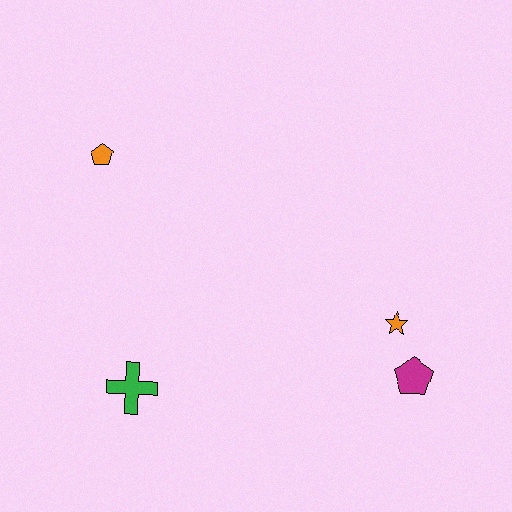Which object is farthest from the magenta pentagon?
The orange pentagon is farthest from the magenta pentagon.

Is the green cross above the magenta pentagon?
No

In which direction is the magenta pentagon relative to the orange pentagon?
The magenta pentagon is to the right of the orange pentagon.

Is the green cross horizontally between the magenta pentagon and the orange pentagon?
Yes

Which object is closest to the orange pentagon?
The green cross is closest to the orange pentagon.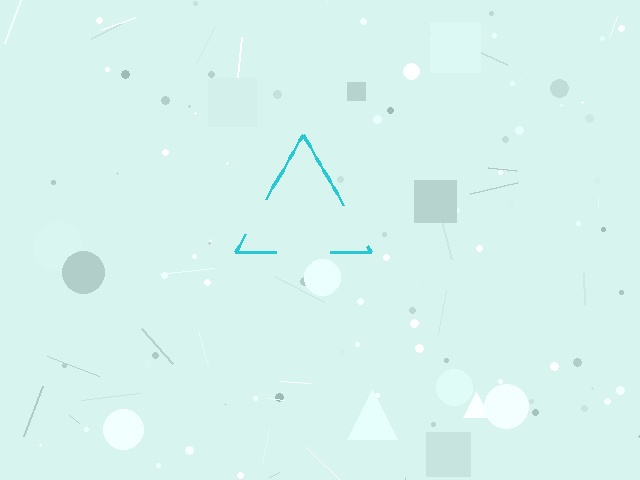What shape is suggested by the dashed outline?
The dashed outline suggests a triangle.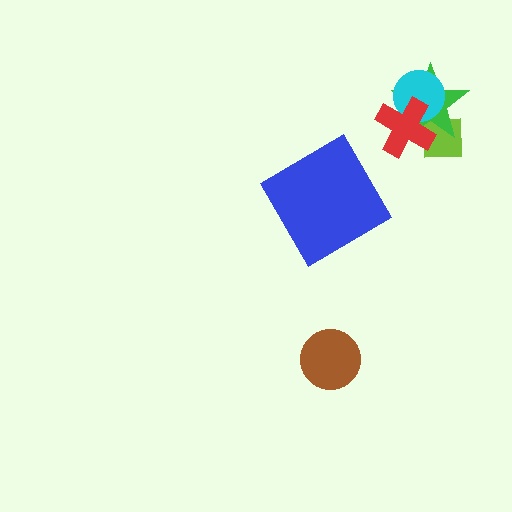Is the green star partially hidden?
Yes, it is partially covered by another shape.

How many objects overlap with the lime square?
2 objects overlap with the lime square.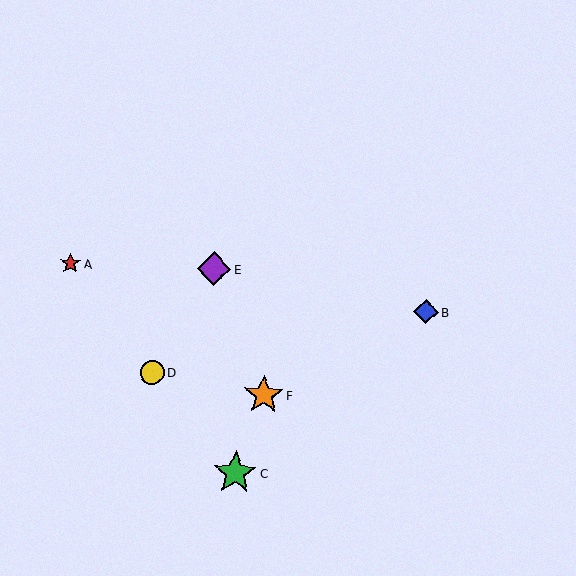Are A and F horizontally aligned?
No, A is at y≈263 and F is at y≈395.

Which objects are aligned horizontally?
Objects A, E are aligned horizontally.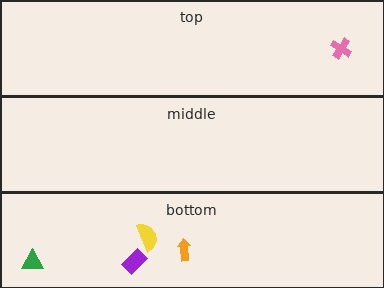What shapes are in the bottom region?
The green triangle, the purple rectangle, the yellow semicircle, the orange arrow.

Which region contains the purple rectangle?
The bottom region.